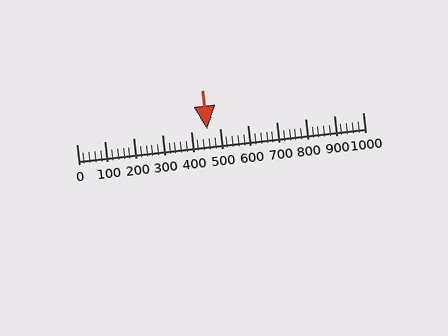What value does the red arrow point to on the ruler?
The red arrow points to approximately 457.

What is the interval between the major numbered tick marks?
The major tick marks are spaced 100 units apart.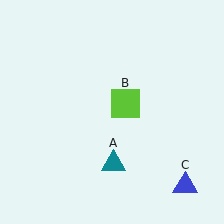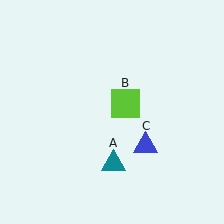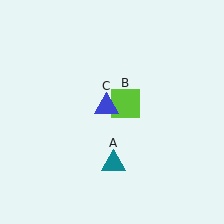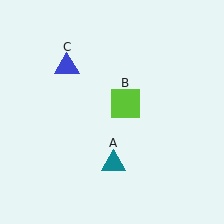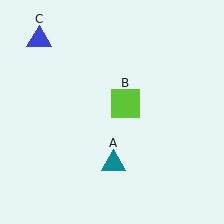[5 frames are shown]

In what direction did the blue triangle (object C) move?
The blue triangle (object C) moved up and to the left.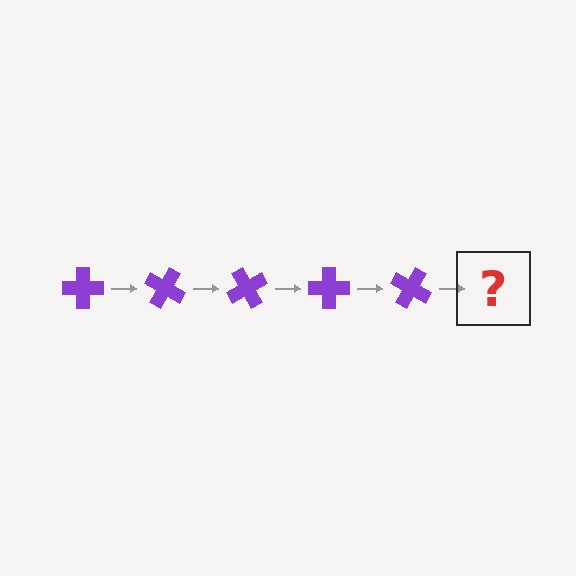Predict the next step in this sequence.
The next step is a purple cross rotated 150 degrees.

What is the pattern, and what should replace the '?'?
The pattern is that the cross rotates 30 degrees each step. The '?' should be a purple cross rotated 150 degrees.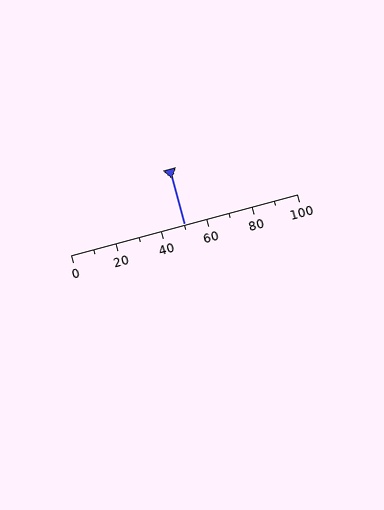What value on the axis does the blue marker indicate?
The marker indicates approximately 50.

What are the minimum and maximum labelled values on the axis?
The axis runs from 0 to 100.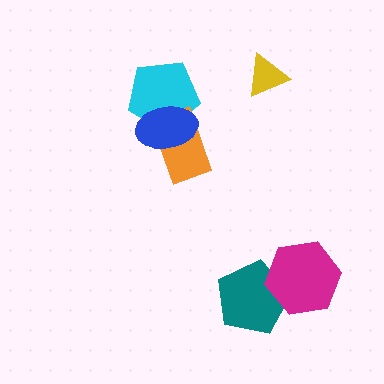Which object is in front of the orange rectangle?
The blue ellipse is in front of the orange rectangle.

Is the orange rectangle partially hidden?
Yes, it is partially covered by another shape.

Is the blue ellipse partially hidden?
No, no other shape covers it.